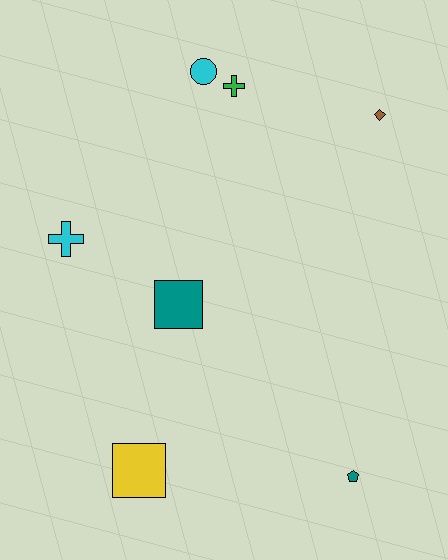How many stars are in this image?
There are no stars.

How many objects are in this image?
There are 7 objects.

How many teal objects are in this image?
There are 2 teal objects.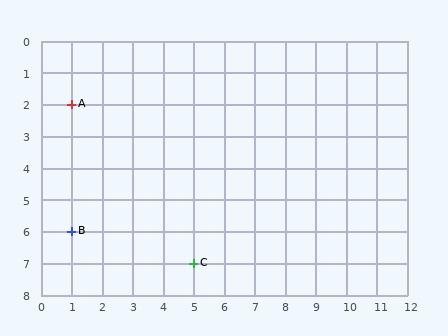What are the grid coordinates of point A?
Point A is at grid coordinates (1, 2).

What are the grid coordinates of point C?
Point C is at grid coordinates (5, 7).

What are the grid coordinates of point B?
Point B is at grid coordinates (1, 6).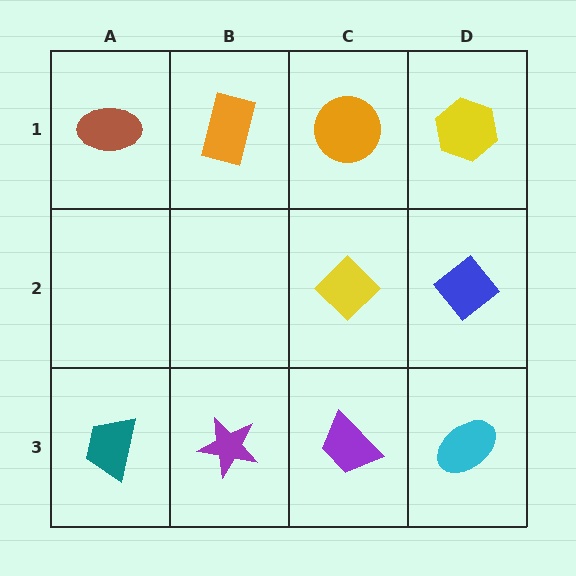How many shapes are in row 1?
4 shapes.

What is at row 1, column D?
A yellow hexagon.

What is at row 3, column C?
A purple trapezoid.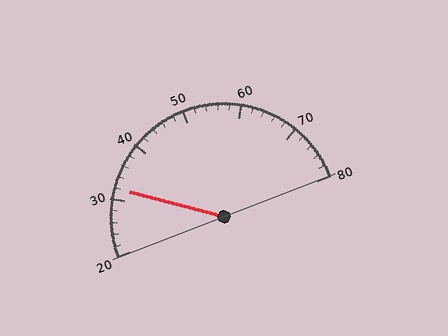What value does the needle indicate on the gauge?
The needle indicates approximately 32.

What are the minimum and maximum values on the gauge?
The gauge ranges from 20 to 80.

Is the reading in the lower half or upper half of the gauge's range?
The reading is in the lower half of the range (20 to 80).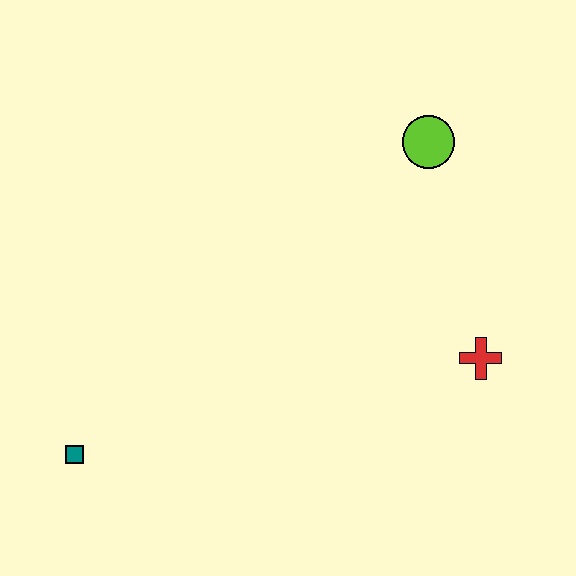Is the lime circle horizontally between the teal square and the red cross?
Yes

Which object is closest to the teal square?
The red cross is closest to the teal square.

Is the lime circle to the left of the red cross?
Yes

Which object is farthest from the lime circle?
The teal square is farthest from the lime circle.